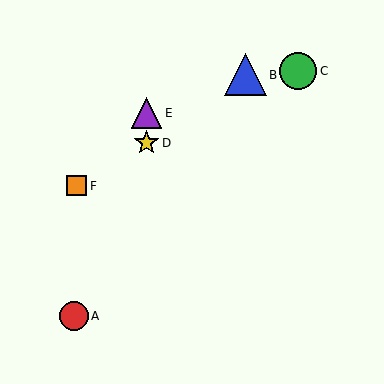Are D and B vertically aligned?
No, D is at x≈147 and B is at x≈246.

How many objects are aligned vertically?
2 objects (D, E) are aligned vertically.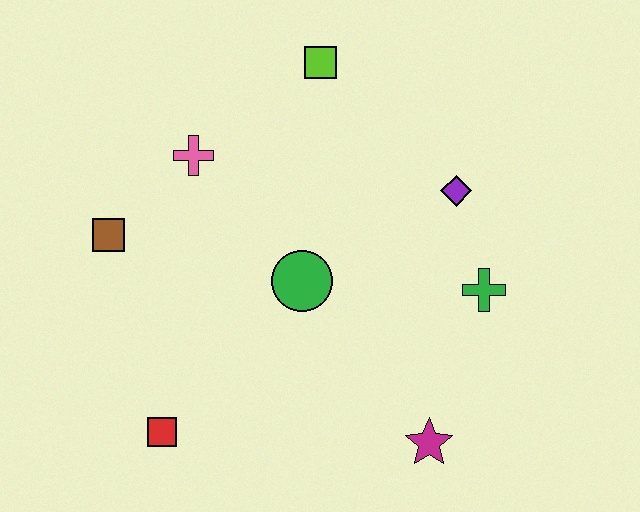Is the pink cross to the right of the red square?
Yes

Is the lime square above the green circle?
Yes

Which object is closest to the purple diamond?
The green cross is closest to the purple diamond.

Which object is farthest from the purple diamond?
The red square is farthest from the purple diamond.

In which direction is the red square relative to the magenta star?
The red square is to the left of the magenta star.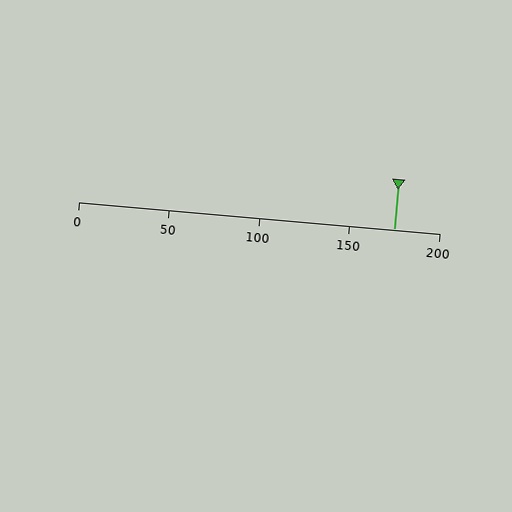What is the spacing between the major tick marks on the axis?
The major ticks are spaced 50 apart.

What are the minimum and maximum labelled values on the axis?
The axis runs from 0 to 200.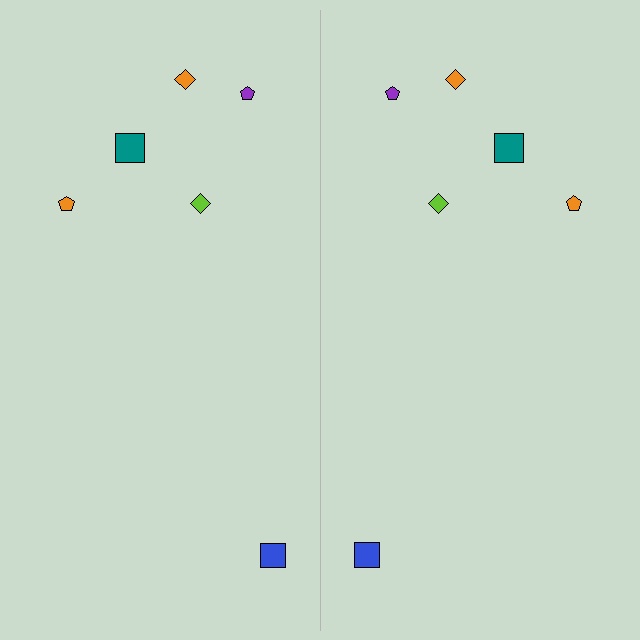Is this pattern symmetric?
Yes, this pattern has bilateral (reflection) symmetry.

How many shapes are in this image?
There are 12 shapes in this image.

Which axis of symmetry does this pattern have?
The pattern has a vertical axis of symmetry running through the center of the image.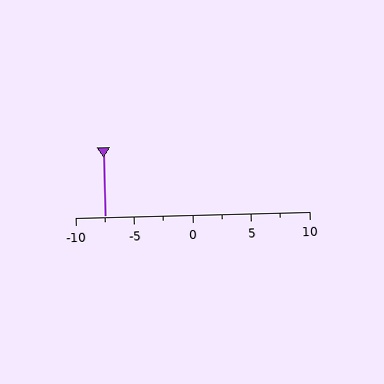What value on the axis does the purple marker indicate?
The marker indicates approximately -7.5.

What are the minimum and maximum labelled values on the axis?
The axis runs from -10 to 10.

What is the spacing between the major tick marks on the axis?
The major ticks are spaced 5 apart.